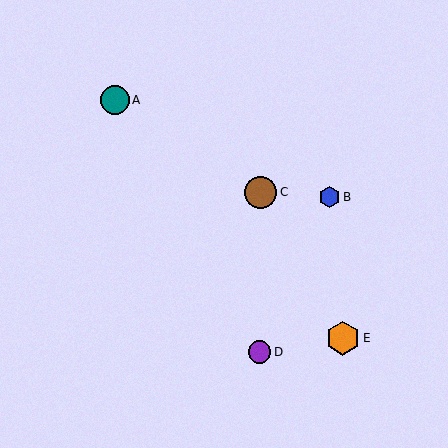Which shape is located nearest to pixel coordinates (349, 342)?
The orange hexagon (labeled E) at (343, 338) is nearest to that location.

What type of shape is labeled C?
Shape C is a brown circle.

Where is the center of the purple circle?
The center of the purple circle is at (259, 352).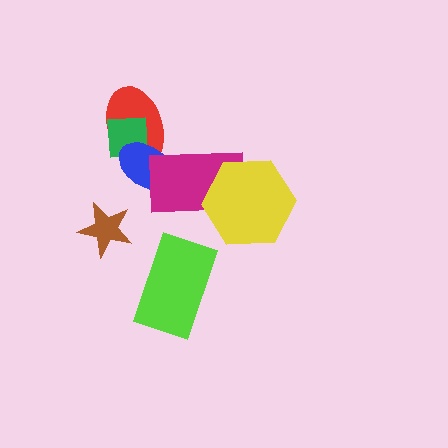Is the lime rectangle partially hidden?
No, no other shape covers it.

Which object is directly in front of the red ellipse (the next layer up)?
The green square is directly in front of the red ellipse.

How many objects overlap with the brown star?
0 objects overlap with the brown star.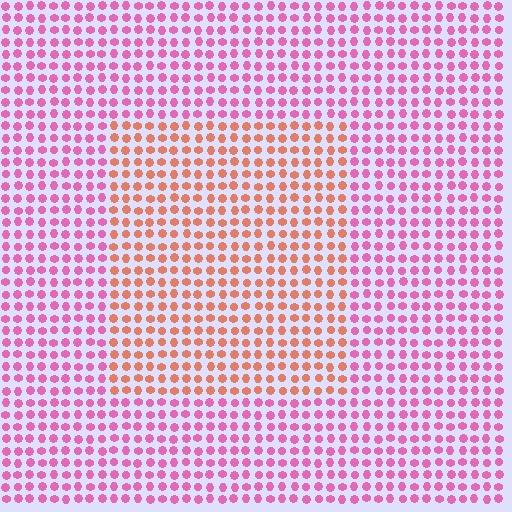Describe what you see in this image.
The image is filled with small pink elements in a uniform arrangement. A rectangle-shaped region is visible where the elements are tinted to a slightly different hue, forming a subtle color boundary.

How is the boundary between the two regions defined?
The boundary is defined purely by a slight shift in hue (about 49 degrees). Spacing, size, and orientation are identical on both sides.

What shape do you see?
I see a rectangle.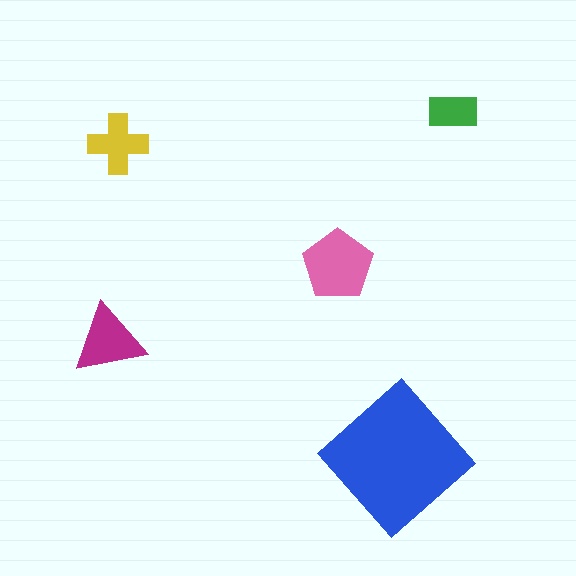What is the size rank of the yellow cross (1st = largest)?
4th.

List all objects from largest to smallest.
The blue diamond, the pink pentagon, the magenta triangle, the yellow cross, the green rectangle.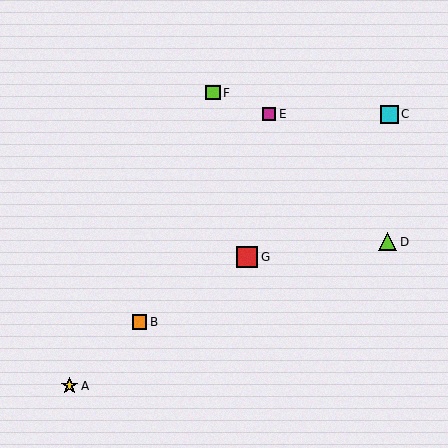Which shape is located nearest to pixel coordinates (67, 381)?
The yellow star (labeled A) at (70, 386) is nearest to that location.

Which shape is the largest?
The red square (labeled G) is the largest.